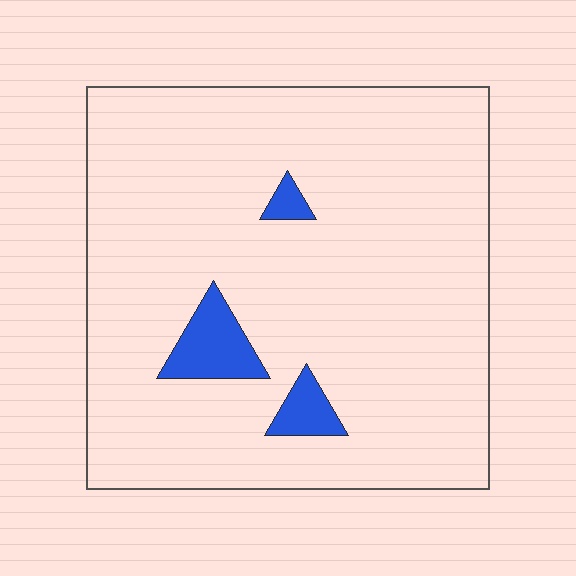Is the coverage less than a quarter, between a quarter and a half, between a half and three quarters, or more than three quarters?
Less than a quarter.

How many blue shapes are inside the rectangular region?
3.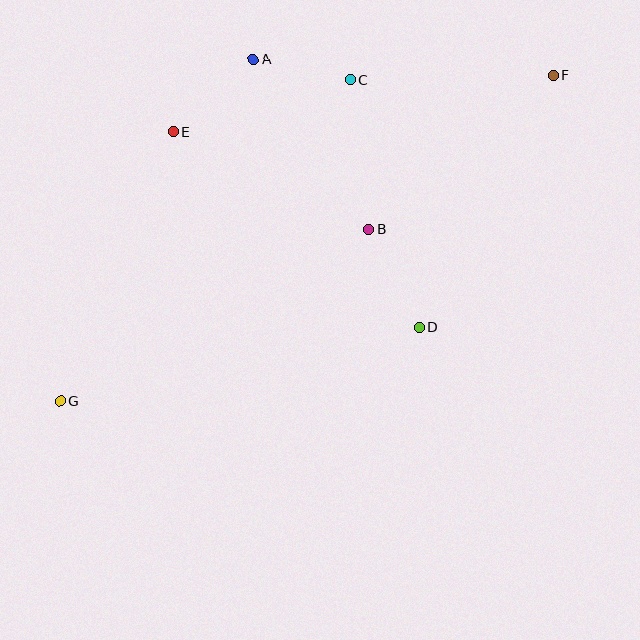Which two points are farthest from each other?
Points F and G are farthest from each other.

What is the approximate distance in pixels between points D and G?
The distance between D and G is approximately 367 pixels.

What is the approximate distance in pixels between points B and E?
The distance between B and E is approximately 218 pixels.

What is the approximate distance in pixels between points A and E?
The distance between A and E is approximately 108 pixels.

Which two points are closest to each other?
Points A and C are closest to each other.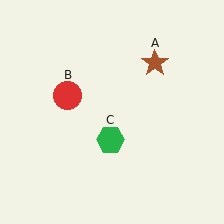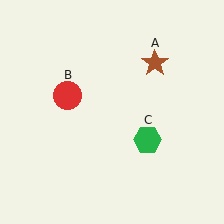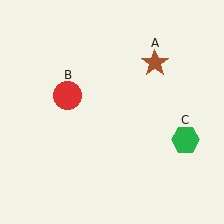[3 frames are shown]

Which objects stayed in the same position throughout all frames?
Brown star (object A) and red circle (object B) remained stationary.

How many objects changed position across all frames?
1 object changed position: green hexagon (object C).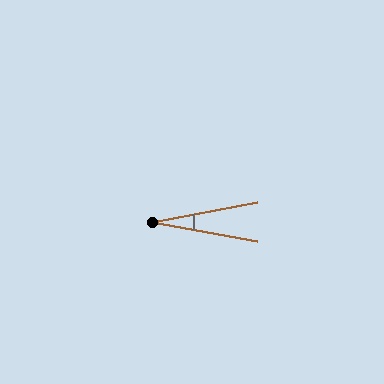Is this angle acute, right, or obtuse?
It is acute.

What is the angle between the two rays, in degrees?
Approximately 21 degrees.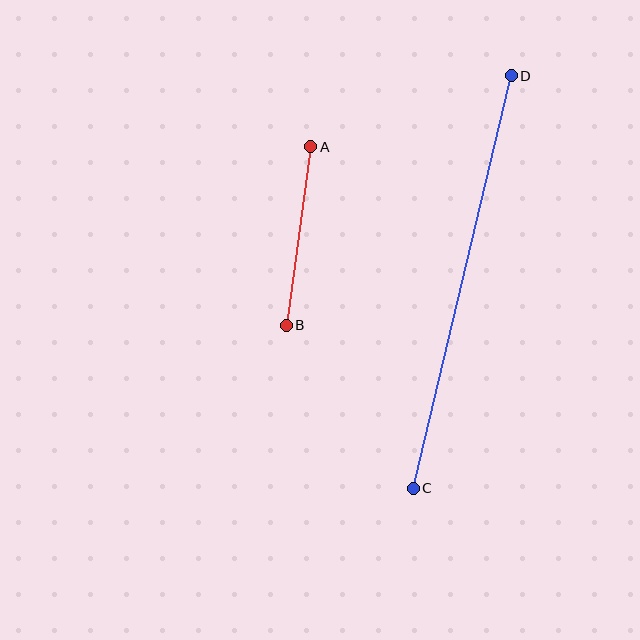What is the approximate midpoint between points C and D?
The midpoint is at approximately (462, 282) pixels.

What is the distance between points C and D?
The distance is approximately 424 pixels.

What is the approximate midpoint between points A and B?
The midpoint is at approximately (299, 236) pixels.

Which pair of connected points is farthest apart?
Points C and D are farthest apart.